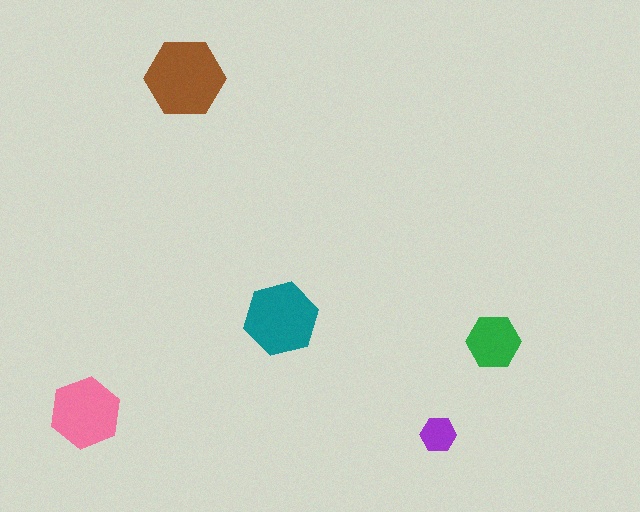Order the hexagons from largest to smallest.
the brown one, the teal one, the pink one, the green one, the purple one.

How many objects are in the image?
There are 5 objects in the image.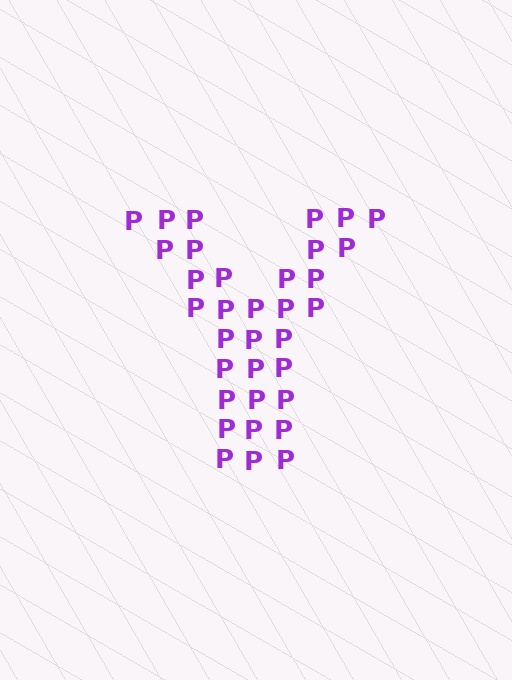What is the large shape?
The large shape is the letter Y.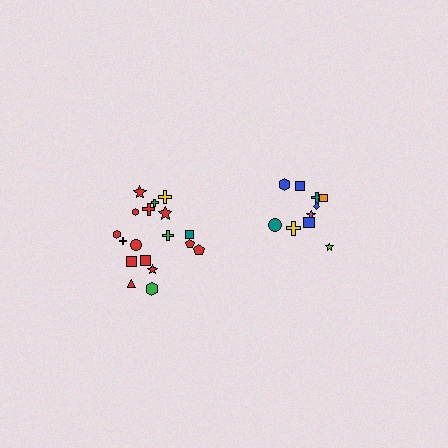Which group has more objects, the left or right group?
The left group.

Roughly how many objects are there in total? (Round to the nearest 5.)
Roughly 30 objects in total.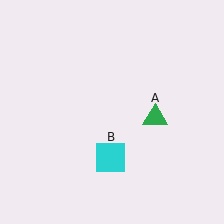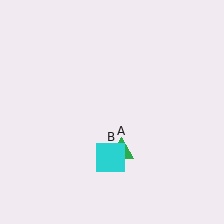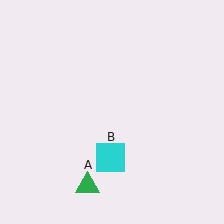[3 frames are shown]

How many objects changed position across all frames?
1 object changed position: green triangle (object A).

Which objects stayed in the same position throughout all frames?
Cyan square (object B) remained stationary.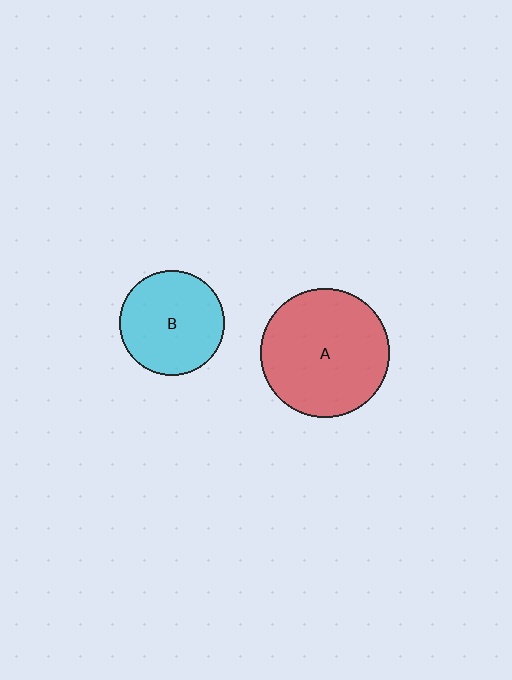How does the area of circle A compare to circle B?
Approximately 1.5 times.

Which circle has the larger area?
Circle A (red).